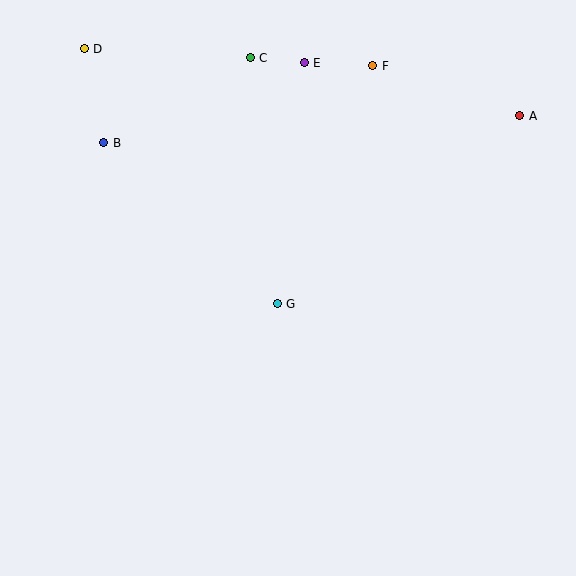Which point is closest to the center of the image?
Point G at (277, 304) is closest to the center.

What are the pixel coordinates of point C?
Point C is at (250, 58).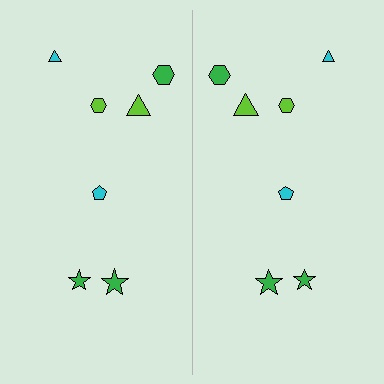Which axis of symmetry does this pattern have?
The pattern has a vertical axis of symmetry running through the center of the image.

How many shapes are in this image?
There are 14 shapes in this image.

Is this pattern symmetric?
Yes, this pattern has bilateral (reflection) symmetry.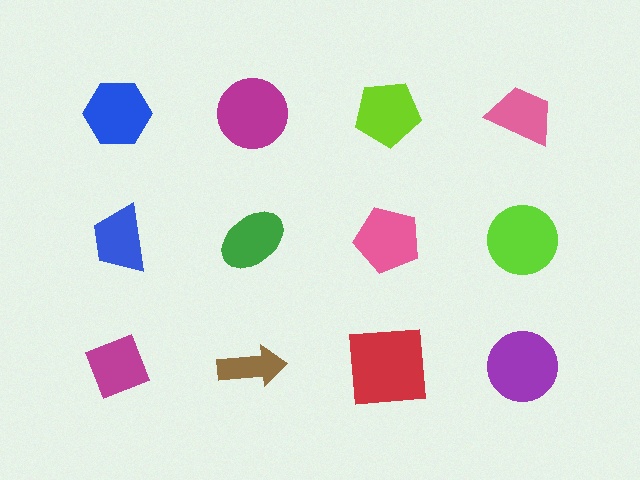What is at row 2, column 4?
A lime circle.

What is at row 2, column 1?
A blue trapezoid.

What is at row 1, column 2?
A magenta circle.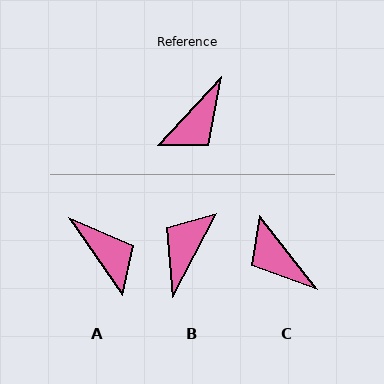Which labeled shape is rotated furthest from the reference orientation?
B, about 165 degrees away.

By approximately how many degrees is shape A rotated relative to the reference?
Approximately 77 degrees counter-clockwise.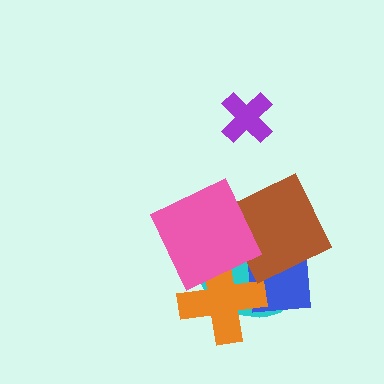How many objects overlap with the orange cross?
3 objects overlap with the orange cross.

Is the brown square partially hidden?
Yes, it is partially covered by another shape.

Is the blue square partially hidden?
Yes, it is partially covered by another shape.